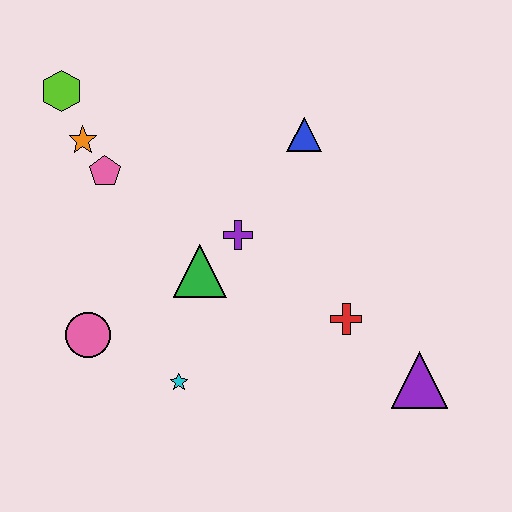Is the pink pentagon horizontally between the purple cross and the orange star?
Yes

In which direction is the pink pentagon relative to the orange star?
The pink pentagon is below the orange star.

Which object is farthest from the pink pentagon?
The purple triangle is farthest from the pink pentagon.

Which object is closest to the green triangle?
The purple cross is closest to the green triangle.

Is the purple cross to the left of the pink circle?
No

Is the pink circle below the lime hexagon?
Yes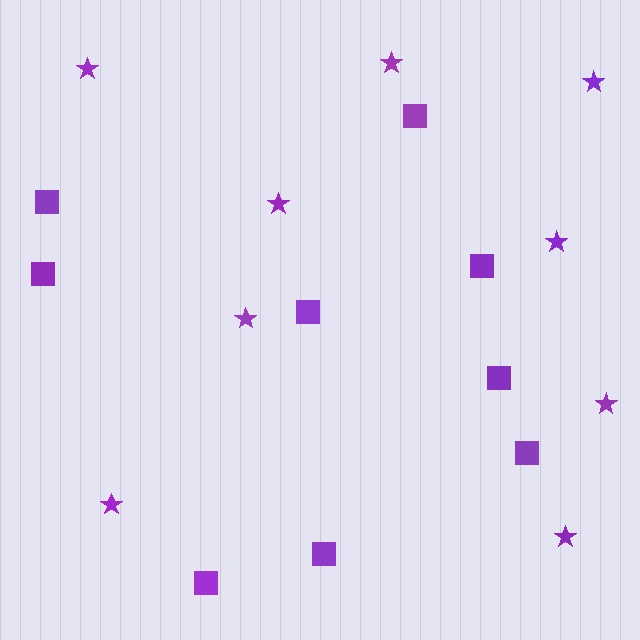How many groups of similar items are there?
There are 2 groups: one group of squares (9) and one group of stars (9).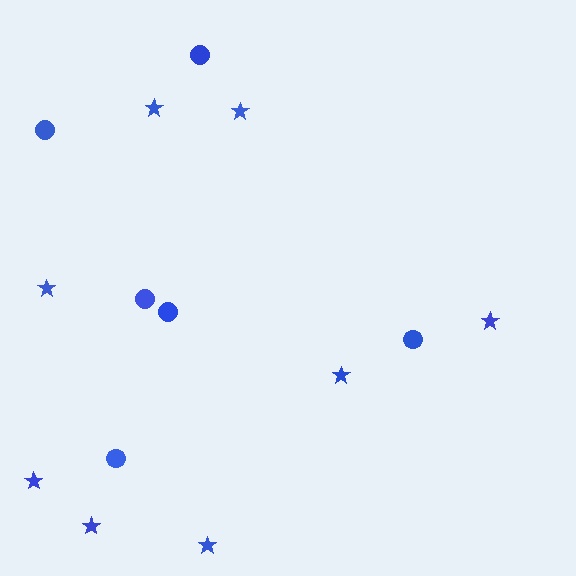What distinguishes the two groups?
There are 2 groups: one group of circles (6) and one group of stars (8).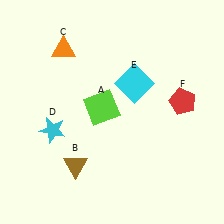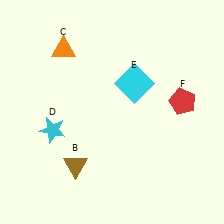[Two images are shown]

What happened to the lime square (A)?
The lime square (A) was removed in Image 2. It was in the top-left area of Image 1.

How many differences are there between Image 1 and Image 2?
There is 1 difference between the two images.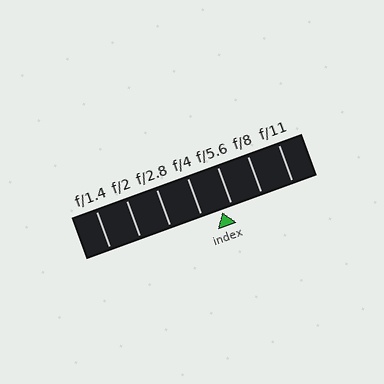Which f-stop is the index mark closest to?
The index mark is closest to f/5.6.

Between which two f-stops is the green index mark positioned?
The index mark is between f/4 and f/5.6.